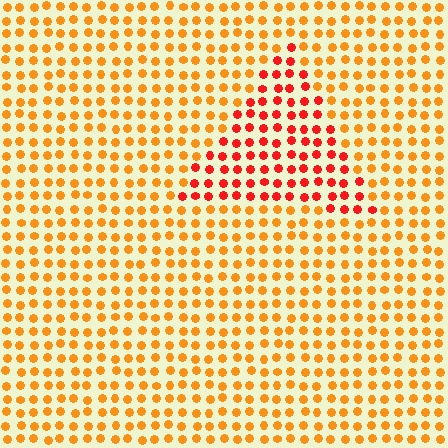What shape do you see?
I see a triangle.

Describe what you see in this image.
The image is filled with small orange elements in a uniform arrangement. A triangle-shaped region is visible where the elements are tinted to a slightly different hue, forming a subtle color boundary.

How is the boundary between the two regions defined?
The boundary is defined purely by a slight shift in hue (about 34 degrees). Spacing, size, and orientation are identical on both sides.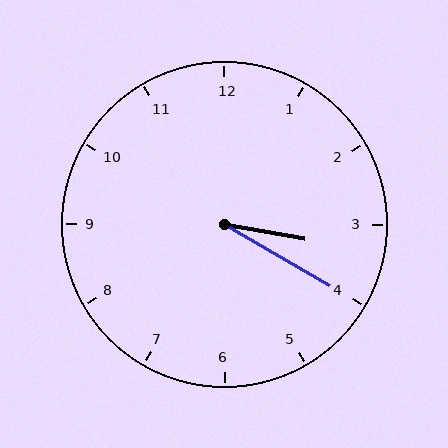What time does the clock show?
3:20.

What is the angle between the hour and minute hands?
Approximately 20 degrees.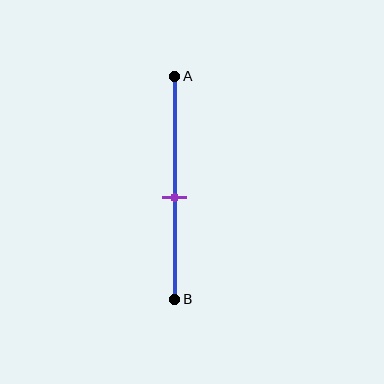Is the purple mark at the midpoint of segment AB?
No, the mark is at about 55% from A, not at the 50% midpoint.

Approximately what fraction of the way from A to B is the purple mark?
The purple mark is approximately 55% of the way from A to B.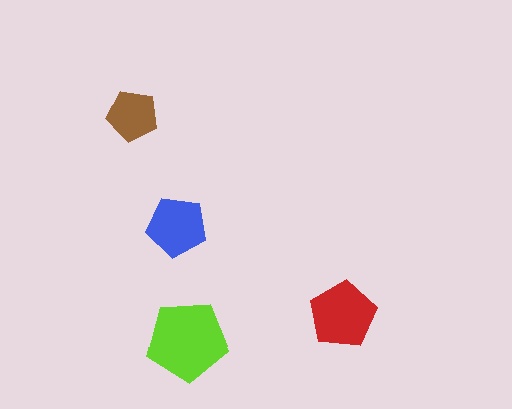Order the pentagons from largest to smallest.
the lime one, the red one, the blue one, the brown one.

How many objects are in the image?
There are 4 objects in the image.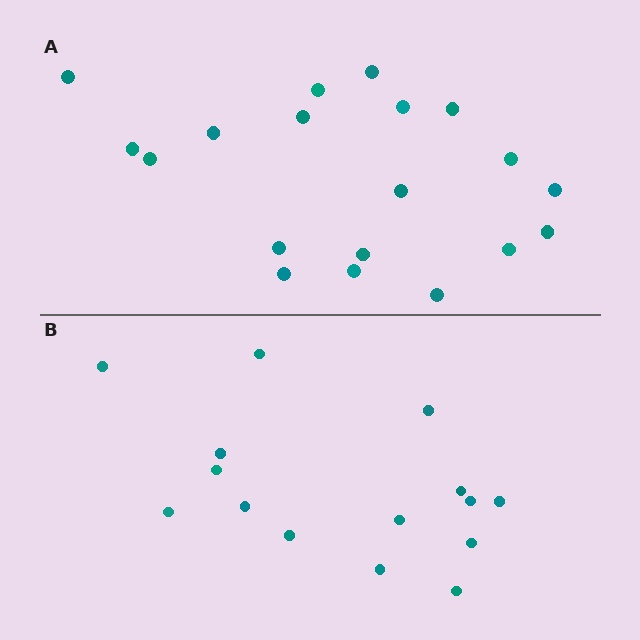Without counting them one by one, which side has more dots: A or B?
Region A (the top region) has more dots.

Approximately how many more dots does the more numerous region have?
Region A has about 4 more dots than region B.